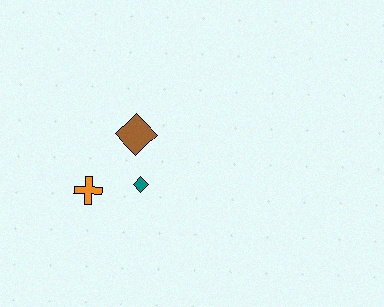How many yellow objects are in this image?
There are no yellow objects.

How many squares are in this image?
There are no squares.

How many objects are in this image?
There are 3 objects.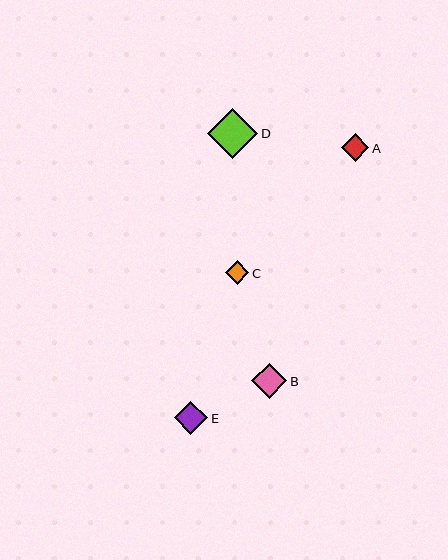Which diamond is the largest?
Diamond D is the largest with a size of approximately 50 pixels.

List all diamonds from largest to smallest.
From largest to smallest: D, B, E, A, C.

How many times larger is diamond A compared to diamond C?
Diamond A is approximately 1.2 times the size of diamond C.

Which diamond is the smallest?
Diamond C is the smallest with a size of approximately 24 pixels.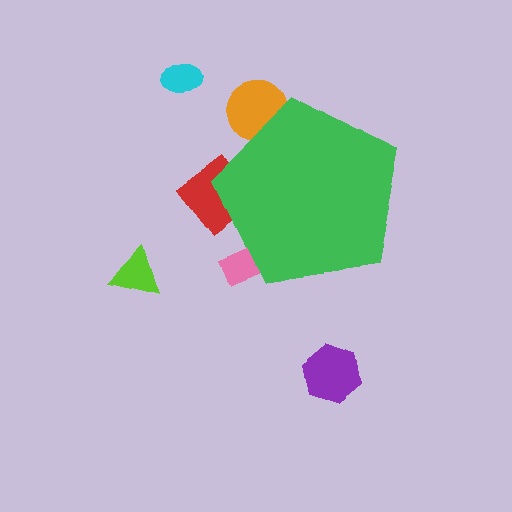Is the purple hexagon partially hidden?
No, the purple hexagon is fully visible.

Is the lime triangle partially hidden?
No, the lime triangle is fully visible.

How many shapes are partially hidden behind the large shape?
3 shapes are partially hidden.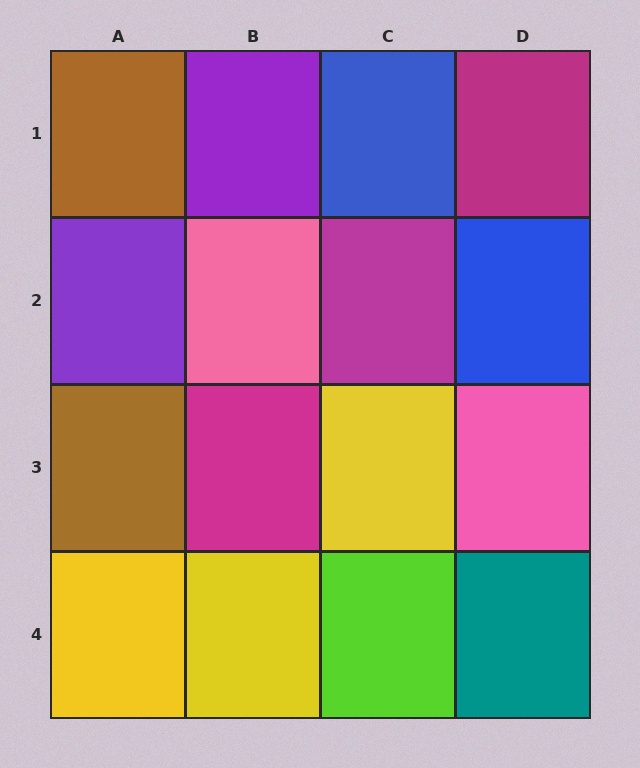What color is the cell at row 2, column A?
Purple.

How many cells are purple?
2 cells are purple.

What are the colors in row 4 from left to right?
Yellow, yellow, lime, teal.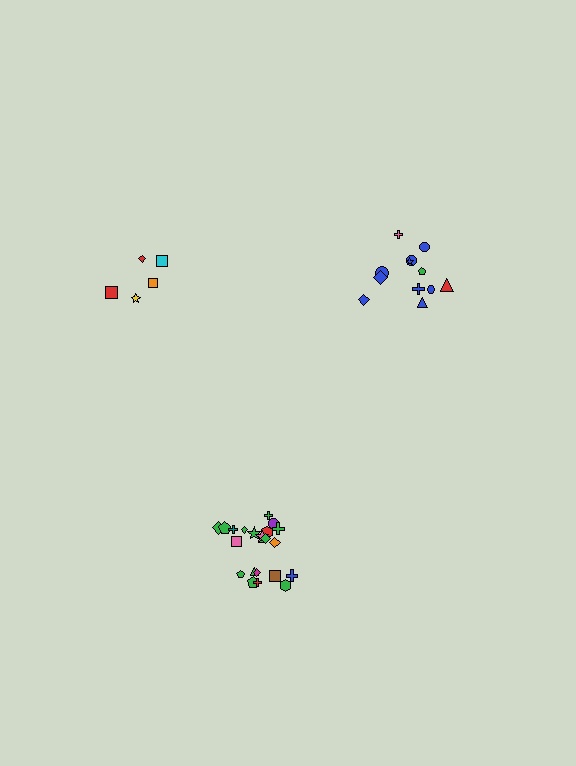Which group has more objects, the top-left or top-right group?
The top-right group.